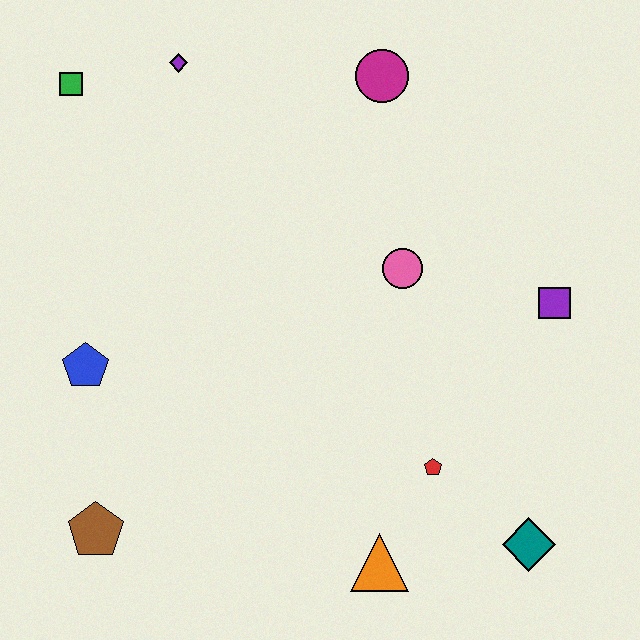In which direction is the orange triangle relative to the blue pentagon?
The orange triangle is to the right of the blue pentagon.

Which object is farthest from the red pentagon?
The green square is farthest from the red pentagon.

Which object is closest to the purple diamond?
The green square is closest to the purple diamond.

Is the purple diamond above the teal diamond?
Yes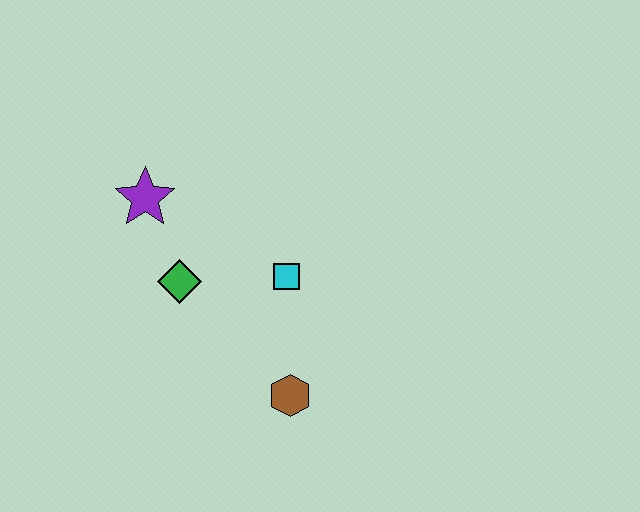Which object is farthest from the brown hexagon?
The purple star is farthest from the brown hexagon.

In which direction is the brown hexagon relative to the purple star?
The brown hexagon is below the purple star.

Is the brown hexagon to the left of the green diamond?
No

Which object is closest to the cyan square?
The green diamond is closest to the cyan square.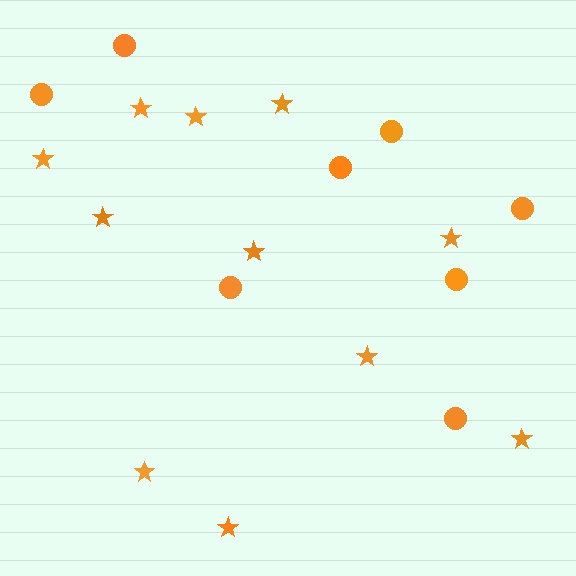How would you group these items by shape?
There are 2 groups: one group of stars (11) and one group of circles (8).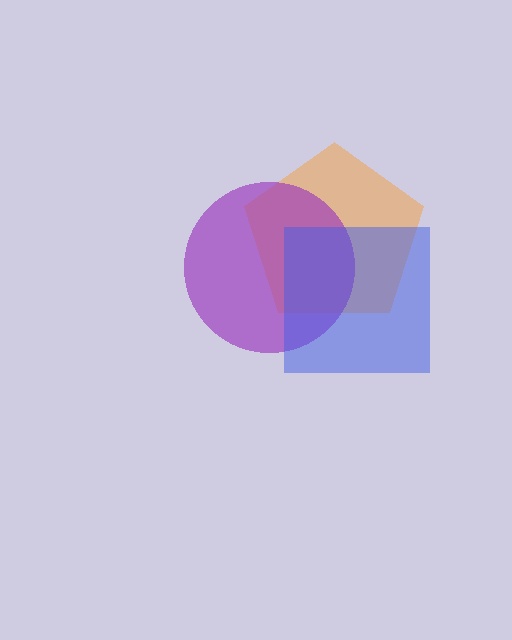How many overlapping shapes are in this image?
There are 3 overlapping shapes in the image.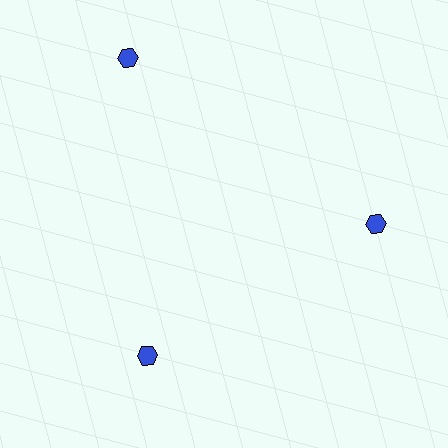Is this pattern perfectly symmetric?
No. The 3 blue hexagons are arranged in a ring, but one element near the 11 o'clock position is pushed outward from the center, breaking the 3-fold rotational symmetry.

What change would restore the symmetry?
The symmetry would be restored by moving it inward, back onto the ring so that all 3 hexagons sit at equal angles and equal distance from the center.